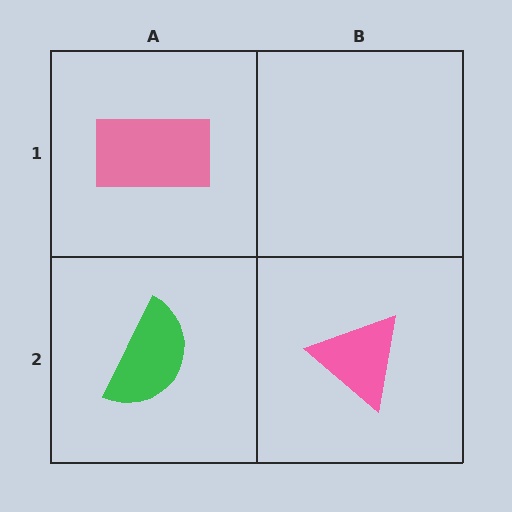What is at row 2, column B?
A pink triangle.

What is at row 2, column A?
A green semicircle.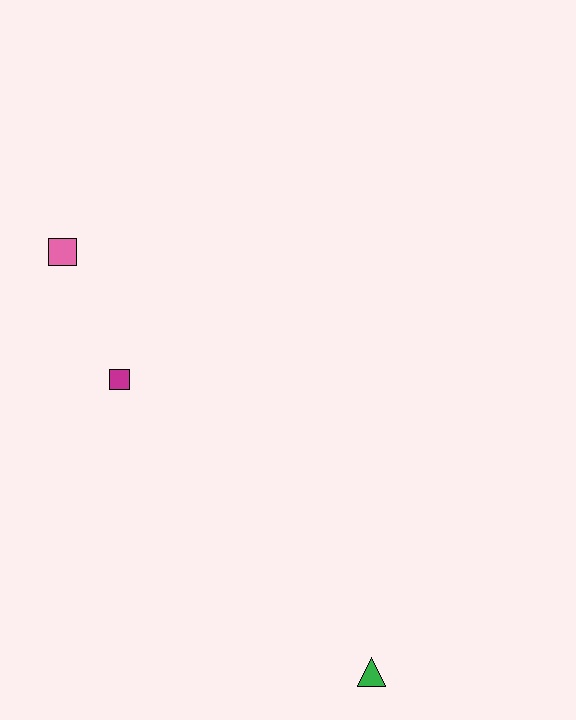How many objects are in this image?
There are 3 objects.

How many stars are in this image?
There are no stars.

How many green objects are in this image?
There is 1 green object.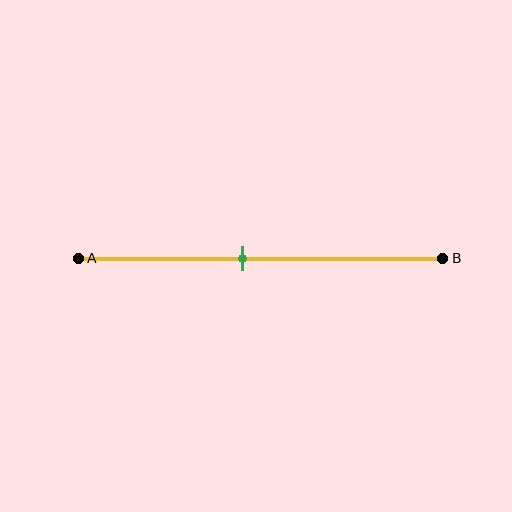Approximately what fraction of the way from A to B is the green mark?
The green mark is approximately 45% of the way from A to B.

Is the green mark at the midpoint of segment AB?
No, the mark is at about 45% from A, not at the 50% midpoint.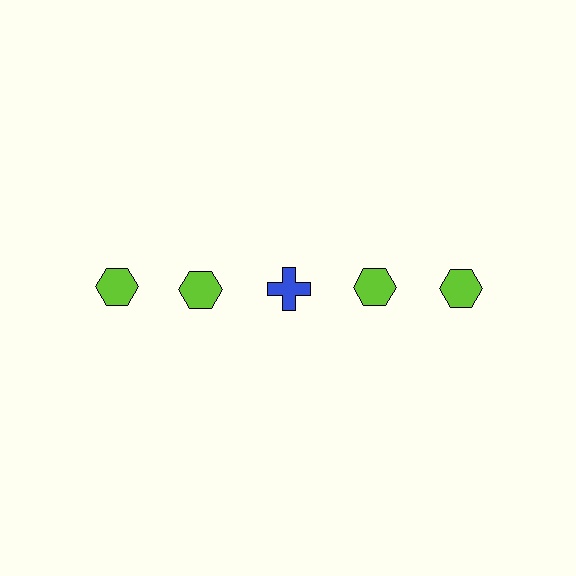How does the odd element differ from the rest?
It differs in both color (blue instead of lime) and shape (cross instead of hexagon).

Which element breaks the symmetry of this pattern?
The blue cross in the top row, center column breaks the symmetry. All other shapes are lime hexagons.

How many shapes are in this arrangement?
There are 5 shapes arranged in a grid pattern.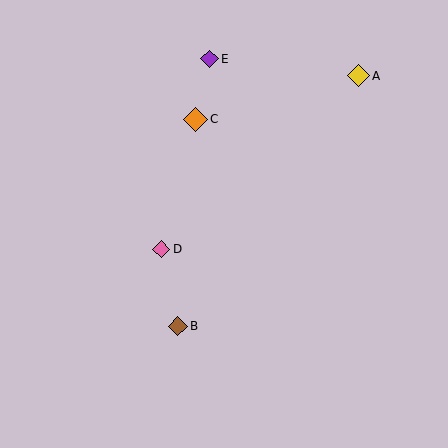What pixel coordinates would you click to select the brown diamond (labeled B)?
Click at (178, 326) to select the brown diamond B.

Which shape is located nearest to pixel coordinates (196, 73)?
The purple diamond (labeled E) at (210, 59) is nearest to that location.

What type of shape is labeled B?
Shape B is a brown diamond.